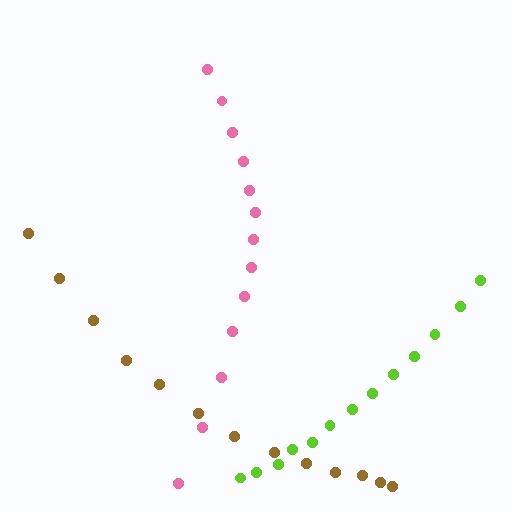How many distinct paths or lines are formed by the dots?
There are 3 distinct paths.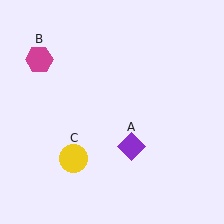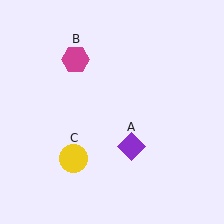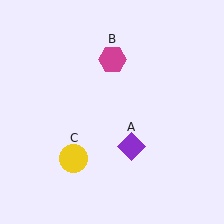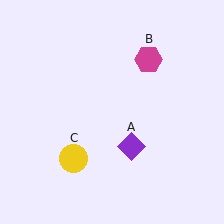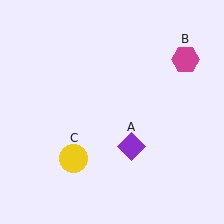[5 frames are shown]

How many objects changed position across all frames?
1 object changed position: magenta hexagon (object B).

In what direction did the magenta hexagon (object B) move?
The magenta hexagon (object B) moved right.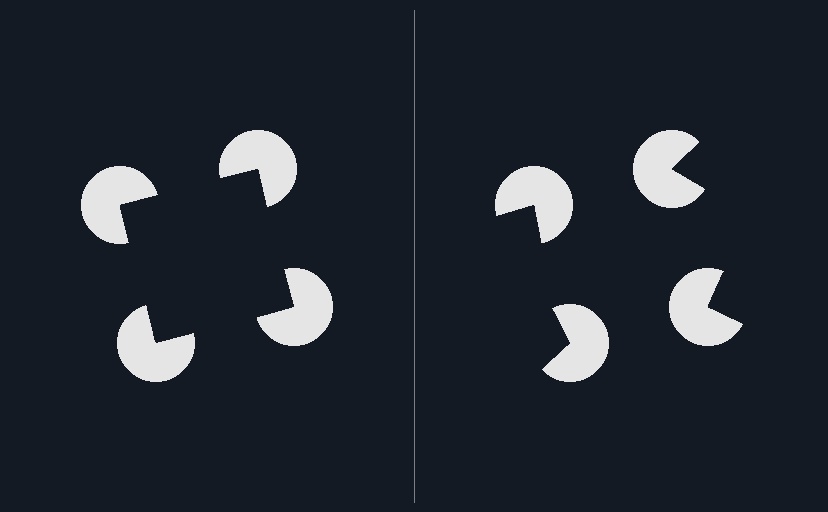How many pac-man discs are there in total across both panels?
8 — 4 on each side.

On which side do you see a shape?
An illusory square appears on the left side. On the right side the wedge cuts are rotated, so no coherent shape forms.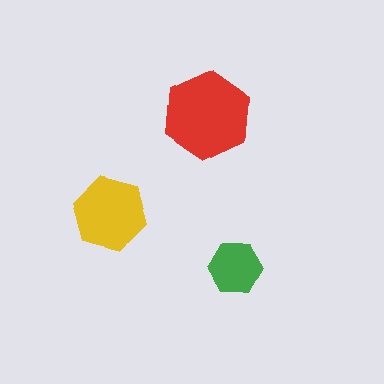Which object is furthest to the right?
The green hexagon is rightmost.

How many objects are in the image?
There are 3 objects in the image.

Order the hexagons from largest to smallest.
the red one, the yellow one, the green one.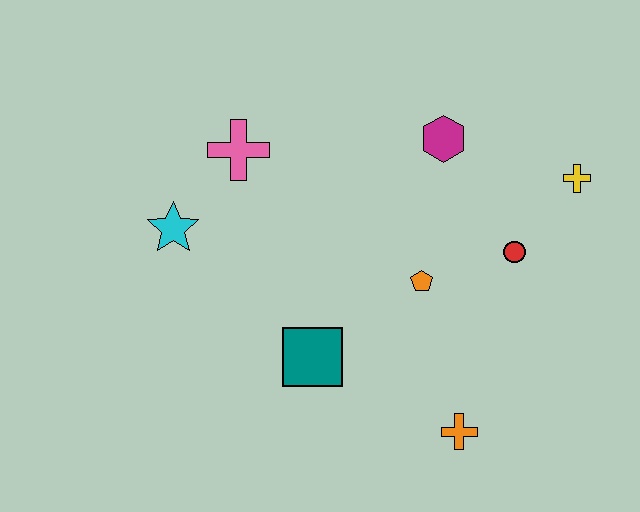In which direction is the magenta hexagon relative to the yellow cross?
The magenta hexagon is to the left of the yellow cross.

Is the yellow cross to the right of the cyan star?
Yes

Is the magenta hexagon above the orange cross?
Yes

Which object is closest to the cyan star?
The pink cross is closest to the cyan star.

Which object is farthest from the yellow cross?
The cyan star is farthest from the yellow cross.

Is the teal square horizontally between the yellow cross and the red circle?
No